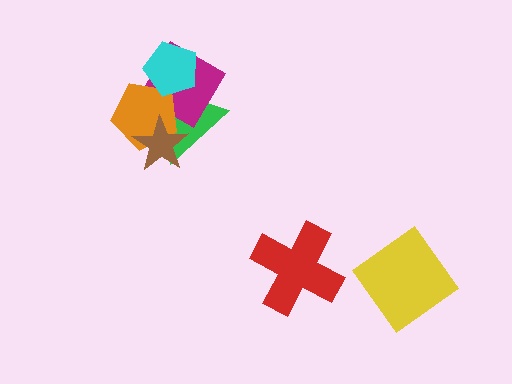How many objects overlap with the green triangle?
4 objects overlap with the green triangle.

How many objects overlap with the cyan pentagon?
3 objects overlap with the cyan pentagon.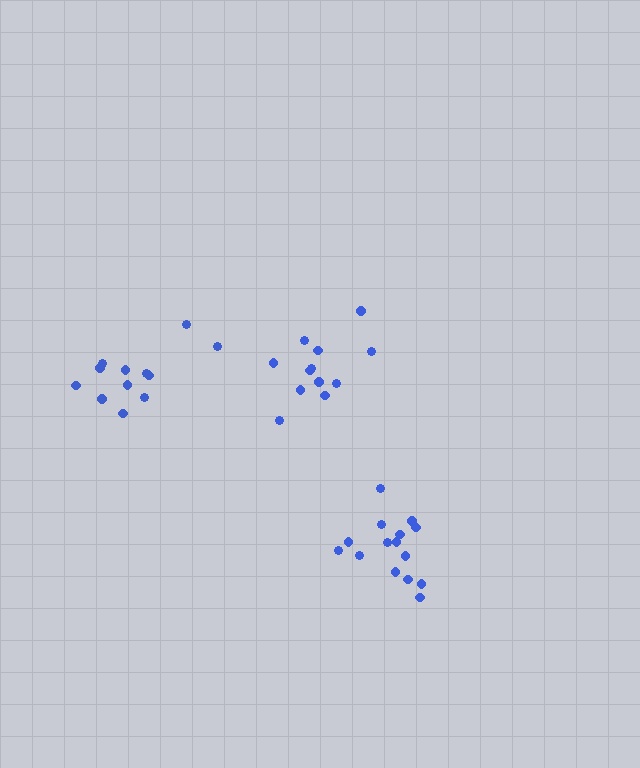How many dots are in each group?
Group 1: 15 dots, Group 2: 12 dots, Group 3: 12 dots (39 total).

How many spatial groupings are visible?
There are 3 spatial groupings.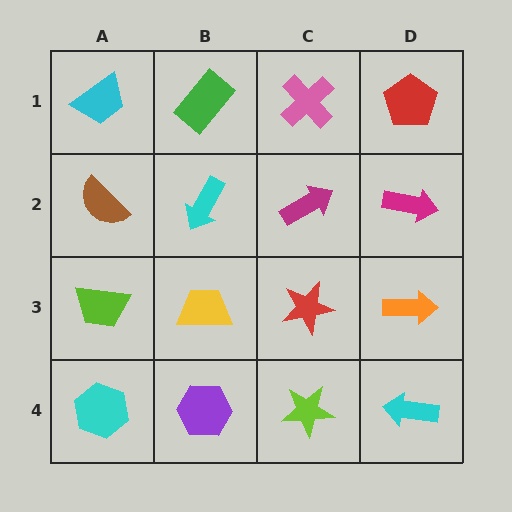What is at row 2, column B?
A cyan arrow.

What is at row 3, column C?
A red star.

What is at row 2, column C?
A magenta arrow.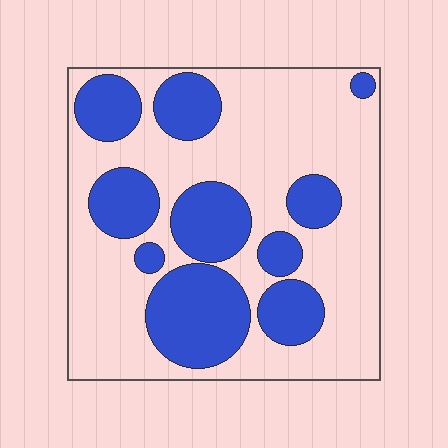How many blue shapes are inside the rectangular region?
10.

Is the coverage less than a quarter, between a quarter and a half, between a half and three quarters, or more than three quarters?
Between a quarter and a half.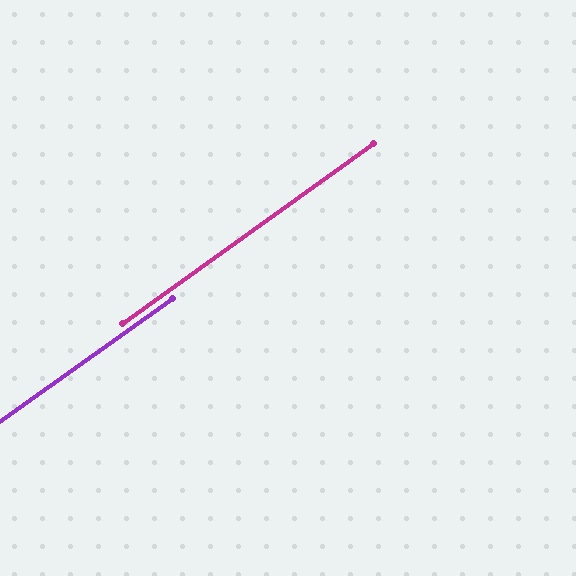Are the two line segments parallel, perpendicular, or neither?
Parallel — their directions differ by only 0.1°.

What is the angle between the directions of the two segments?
Approximately 0 degrees.